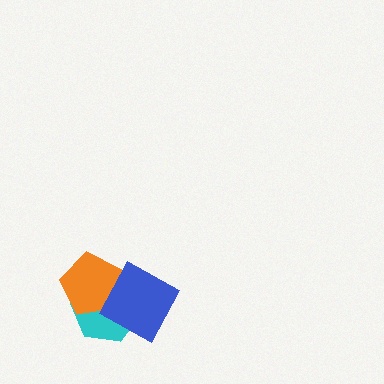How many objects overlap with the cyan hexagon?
2 objects overlap with the cyan hexagon.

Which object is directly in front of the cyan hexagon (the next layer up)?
The orange pentagon is directly in front of the cyan hexagon.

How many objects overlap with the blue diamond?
2 objects overlap with the blue diamond.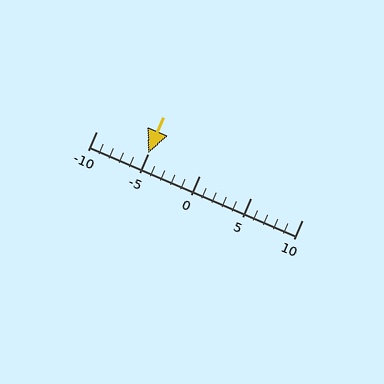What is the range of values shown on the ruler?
The ruler shows values from -10 to 10.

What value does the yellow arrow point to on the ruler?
The yellow arrow points to approximately -5.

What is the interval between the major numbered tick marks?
The major tick marks are spaced 5 units apart.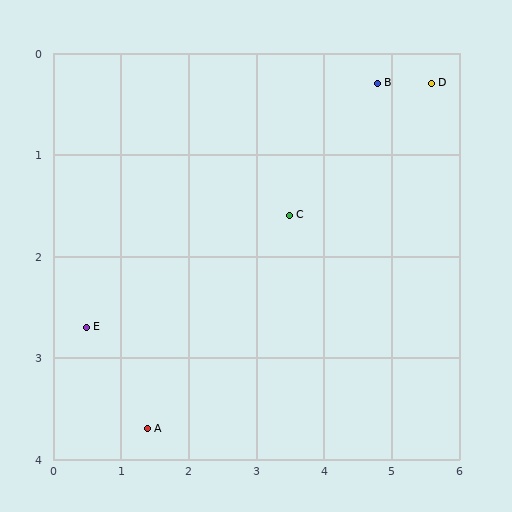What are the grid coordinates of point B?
Point B is at approximately (4.8, 0.3).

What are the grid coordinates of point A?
Point A is at approximately (1.4, 3.7).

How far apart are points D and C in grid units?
Points D and C are about 2.5 grid units apart.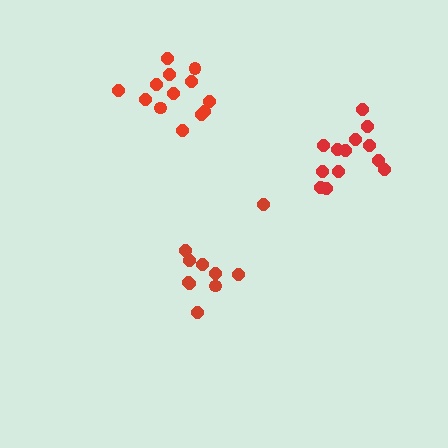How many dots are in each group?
Group 1: 13 dots, Group 2: 13 dots, Group 3: 10 dots (36 total).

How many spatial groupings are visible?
There are 3 spatial groupings.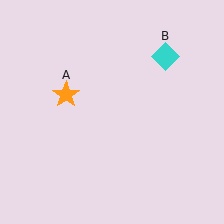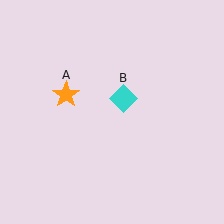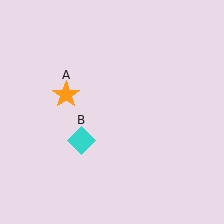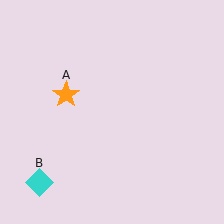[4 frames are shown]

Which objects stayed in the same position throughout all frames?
Orange star (object A) remained stationary.